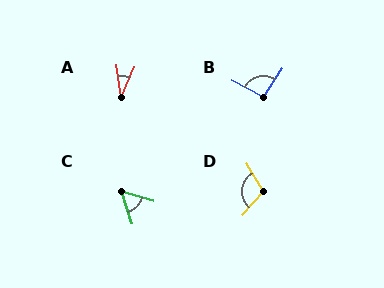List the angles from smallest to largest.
A (32°), C (57°), B (95°), D (108°).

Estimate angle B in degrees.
Approximately 95 degrees.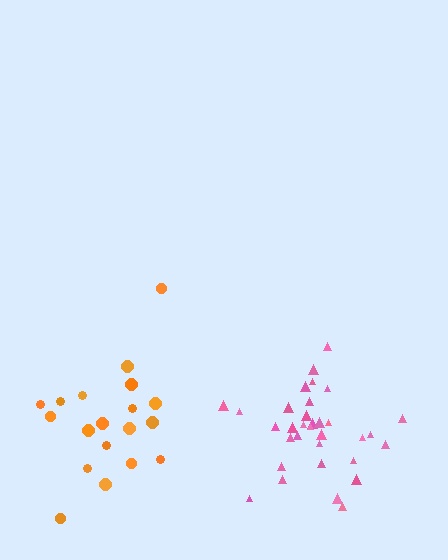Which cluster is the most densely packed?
Pink.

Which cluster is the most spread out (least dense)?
Orange.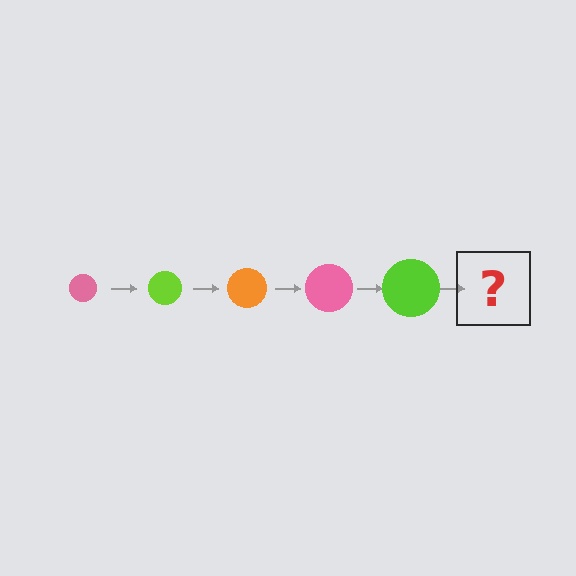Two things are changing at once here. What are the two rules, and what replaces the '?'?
The two rules are that the circle grows larger each step and the color cycles through pink, lime, and orange. The '?' should be an orange circle, larger than the previous one.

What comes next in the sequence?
The next element should be an orange circle, larger than the previous one.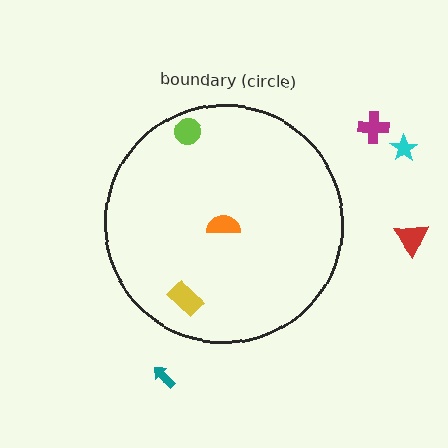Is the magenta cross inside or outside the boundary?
Outside.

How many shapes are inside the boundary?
3 inside, 4 outside.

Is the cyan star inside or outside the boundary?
Outside.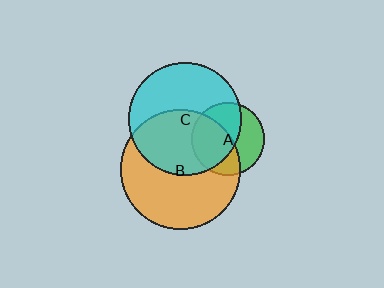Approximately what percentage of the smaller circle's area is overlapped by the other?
Approximately 50%.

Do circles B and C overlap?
Yes.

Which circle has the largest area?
Circle B (orange).